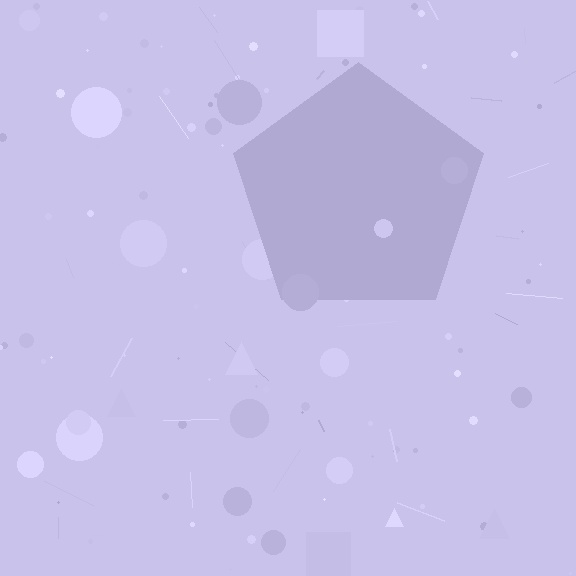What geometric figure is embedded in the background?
A pentagon is embedded in the background.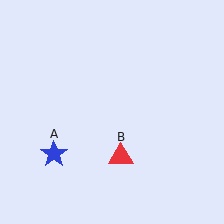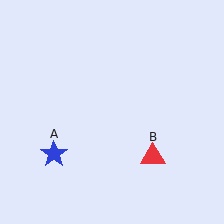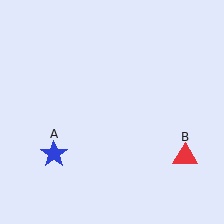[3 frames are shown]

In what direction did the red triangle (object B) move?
The red triangle (object B) moved right.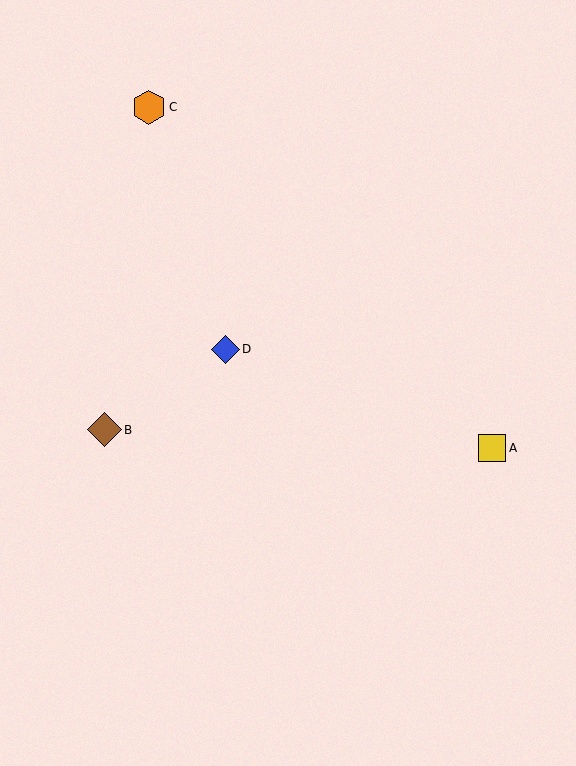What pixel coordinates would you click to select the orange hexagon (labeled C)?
Click at (149, 107) to select the orange hexagon C.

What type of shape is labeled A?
Shape A is a yellow square.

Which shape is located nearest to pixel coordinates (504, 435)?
The yellow square (labeled A) at (492, 448) is nearest to that location.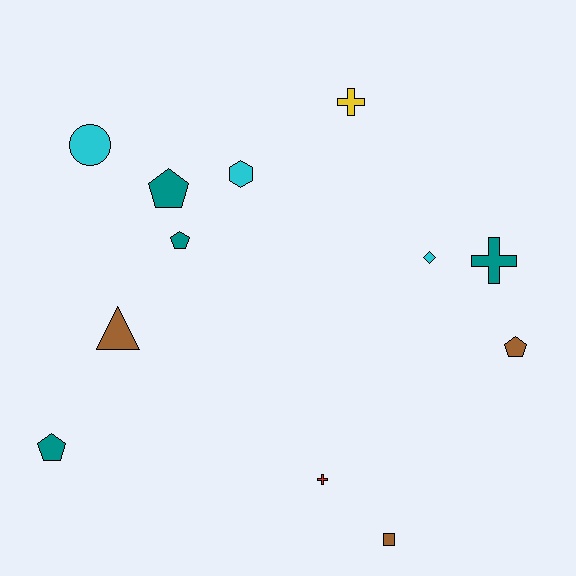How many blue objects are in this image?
There are no blue objects.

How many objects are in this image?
There are 12 objects.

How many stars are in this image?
There are no stars.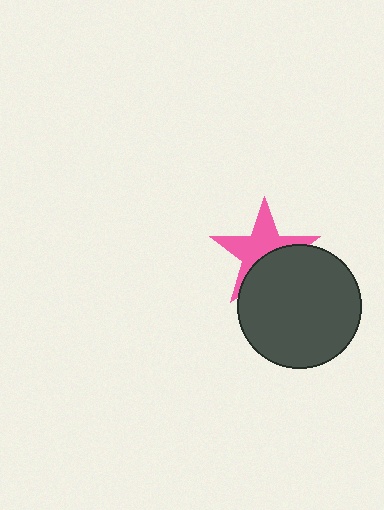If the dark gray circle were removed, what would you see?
You would see the complete pink star.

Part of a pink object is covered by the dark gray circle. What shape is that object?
It is a star.